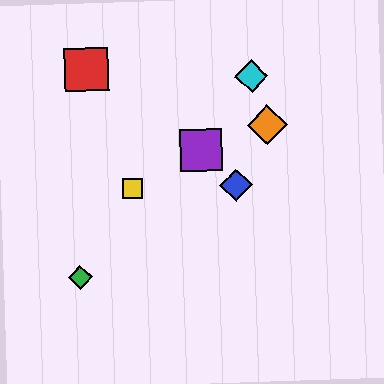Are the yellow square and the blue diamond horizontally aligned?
Yes, both are at y≈189.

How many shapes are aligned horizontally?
2 shapes (the blue diamond, the yellow square) are aligned horizontally.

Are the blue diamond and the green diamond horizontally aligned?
No, the blue diamond is at y≈185 and the green diamond is at y≈277.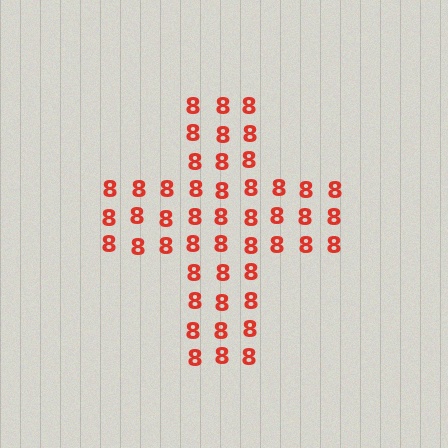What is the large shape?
The large shape is a cross.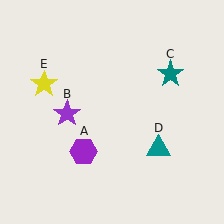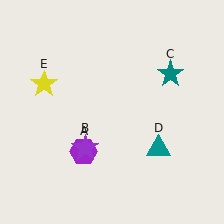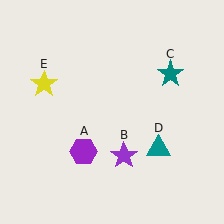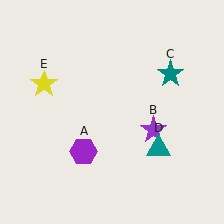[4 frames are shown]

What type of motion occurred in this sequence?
The purple star (object B) rotated counterclockwise around the center of the scene.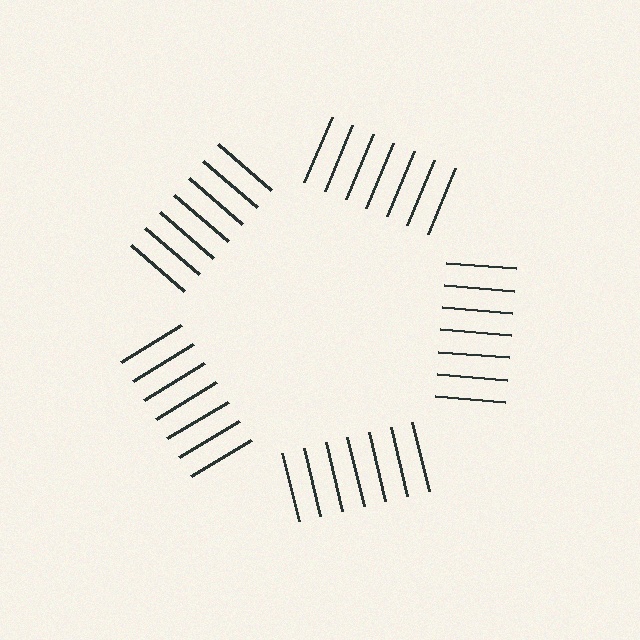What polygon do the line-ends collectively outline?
An illusory pentagon — the line segments terminate on its edges but no continuous stroke is drawn.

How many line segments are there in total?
35 — 7 along each of the 5 edges.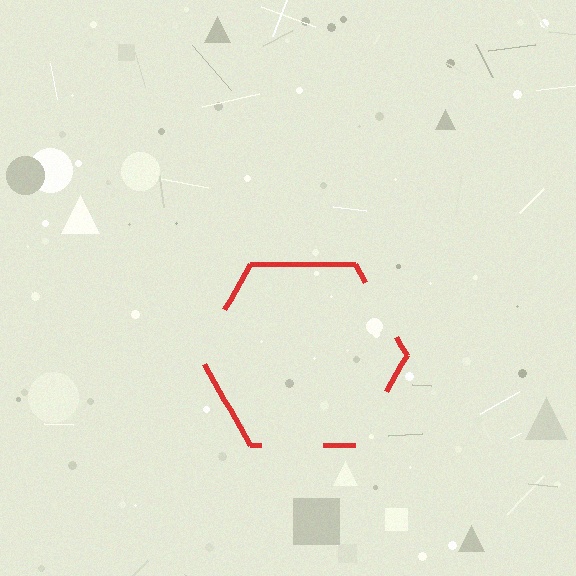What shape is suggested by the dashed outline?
The dashed outline suggests a hexagon.